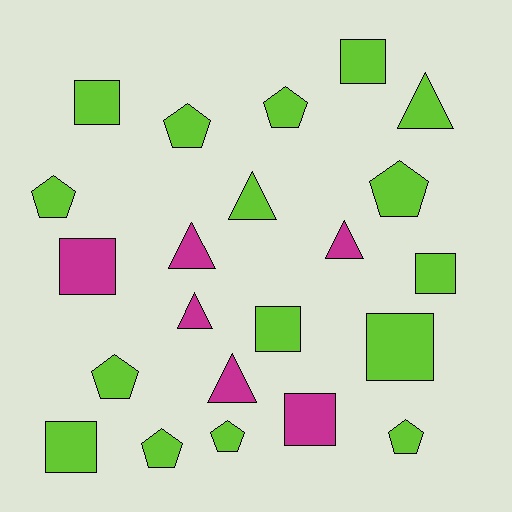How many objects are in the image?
There are 22 objects.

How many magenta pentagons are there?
There are no magenta pentagons.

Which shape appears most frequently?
Square, with 8 objects.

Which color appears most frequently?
Lime, with 16 objects.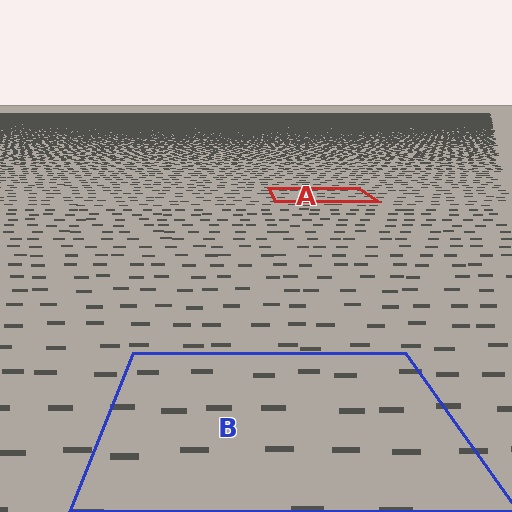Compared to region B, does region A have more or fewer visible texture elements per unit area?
Region A has more texture elements per unit area — they are packed more densely because it is farther away.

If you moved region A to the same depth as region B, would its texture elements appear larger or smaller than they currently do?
They would appear larger. At a closer depth, the same texture elements are projected at a bigger on-screen size.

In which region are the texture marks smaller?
The texture marks are smaller in region A, because it is farther away.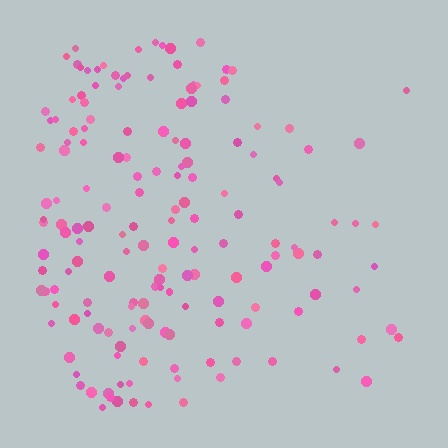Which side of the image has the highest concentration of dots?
The left.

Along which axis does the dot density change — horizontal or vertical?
Horizontal.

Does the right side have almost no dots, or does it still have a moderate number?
Still a moderate number, just noticeably fewer than the left.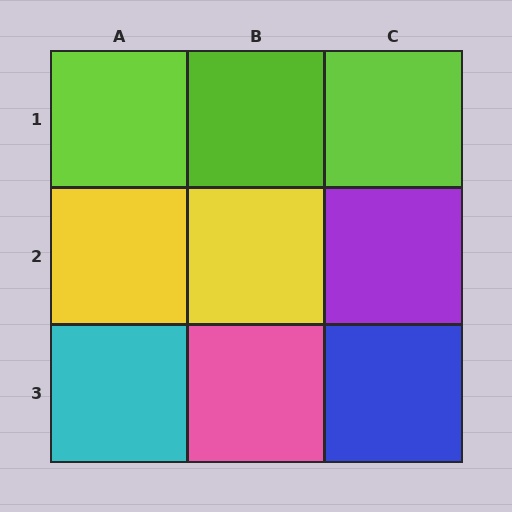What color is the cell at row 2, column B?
Yellow.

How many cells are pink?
1 cell is pink.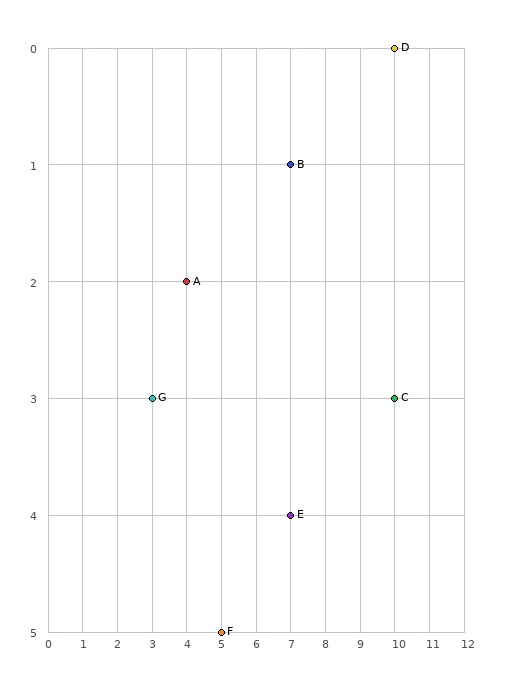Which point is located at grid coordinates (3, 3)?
Point G is at (3, 3).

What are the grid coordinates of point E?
Point E is at grid coordinates (7, 4).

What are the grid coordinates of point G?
Point G is at grid coordinates (3, 3).